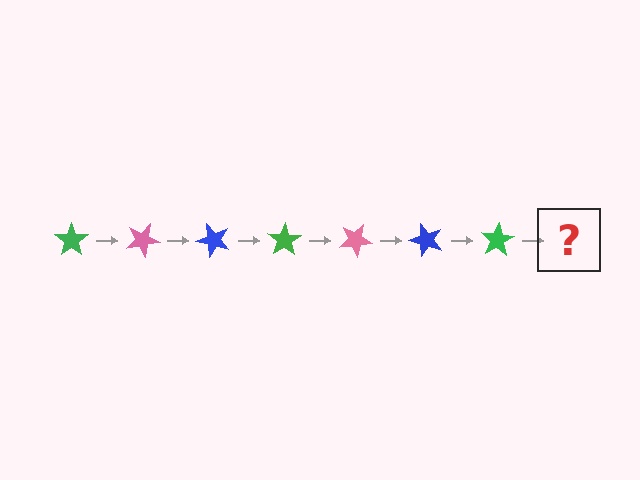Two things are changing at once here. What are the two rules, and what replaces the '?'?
The two rules are that it rotates 25 degrees each step and the color cycles through green, pink, and blue. The '?' should be a pink star, rotated 175 degrees from the start.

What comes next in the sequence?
The next element should be a pink star, rotated 175 degrees from the start.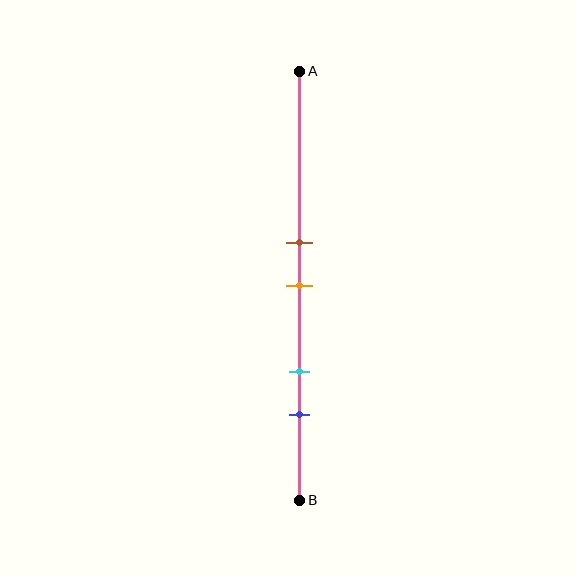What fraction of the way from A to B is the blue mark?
The blue mark is approximately 80% (0.8) of the way from A to B.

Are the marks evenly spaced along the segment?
No, the marks are not evenly spaced.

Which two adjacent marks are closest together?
The brown and orange marks are the closest adjacent pair.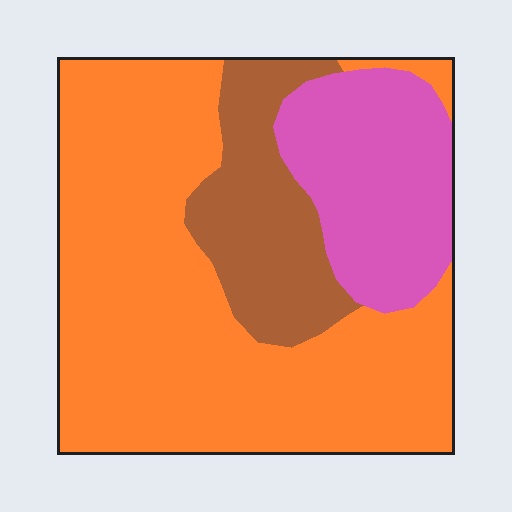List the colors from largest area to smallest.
From largest to smallest: orange, pink, brown.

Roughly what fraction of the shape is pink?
Pink takes up between a sixth and a third of the shape.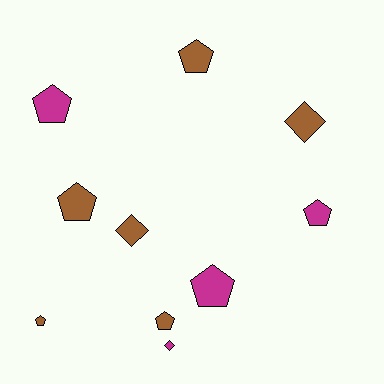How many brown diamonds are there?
There are 2 brown diamonds.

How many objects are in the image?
There are 10 objects.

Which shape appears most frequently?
Pentagon, with 7 objects.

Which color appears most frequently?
Brown, with 6 objects.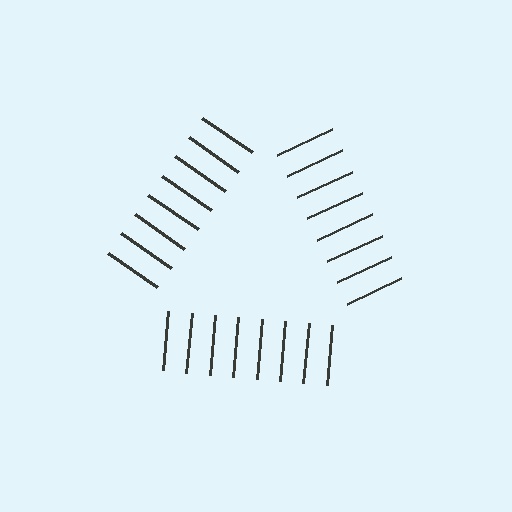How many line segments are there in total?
24 — 8 along each of the 3 edges.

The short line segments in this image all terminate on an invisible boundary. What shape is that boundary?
An illusory triangle — the line segments terminate on its edges but no continuous stroke is drawn.